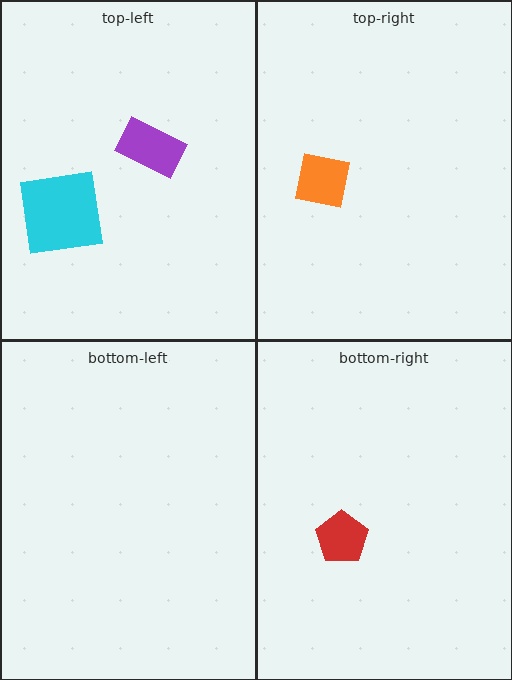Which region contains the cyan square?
The top-left region.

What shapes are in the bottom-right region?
The red pentagon.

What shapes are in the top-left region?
The cyan square, the purple rectangle.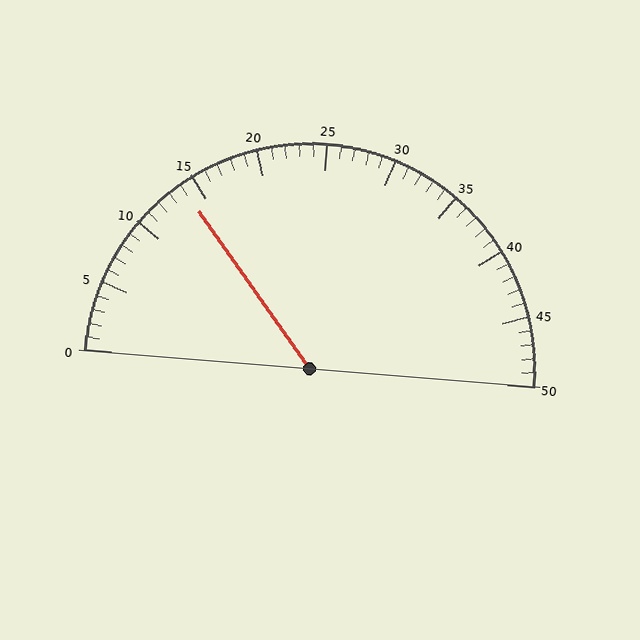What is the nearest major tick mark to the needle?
The nearest major tick mark is 15.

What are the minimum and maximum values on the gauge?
The gauge ranges from 0 to 50.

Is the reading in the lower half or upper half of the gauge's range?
The reading is in the lower half of the range (0 to 50).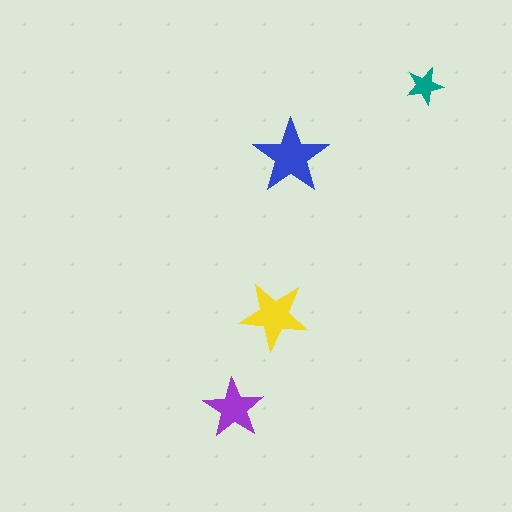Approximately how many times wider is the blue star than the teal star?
About 2 times wider.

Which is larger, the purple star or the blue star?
The blue one.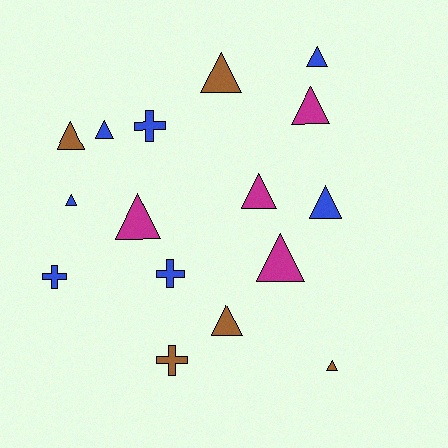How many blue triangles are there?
There are 4 blue triangles.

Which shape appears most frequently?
Triangle, with 12 objects.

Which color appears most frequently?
Blue, with 7 objects.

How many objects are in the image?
There are 16 objects.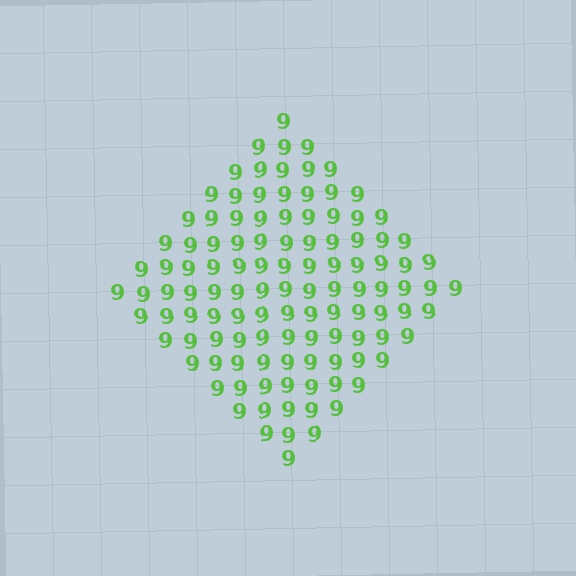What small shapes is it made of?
It is made of small digit 9's.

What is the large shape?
The large shape is a diamond.